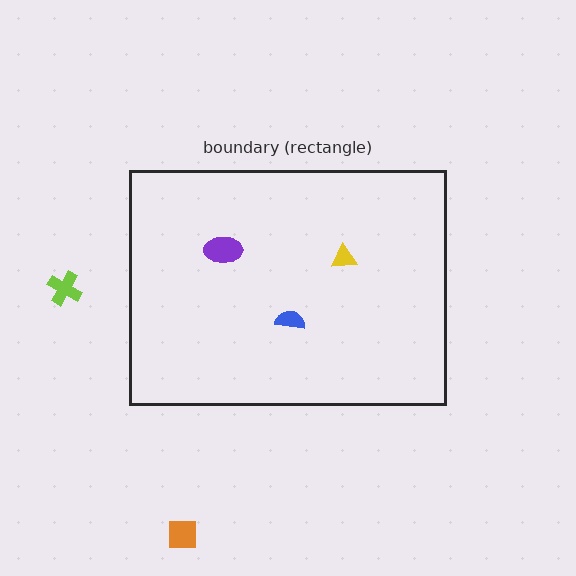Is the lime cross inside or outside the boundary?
Outside.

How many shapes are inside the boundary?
3 inside, 2 outside.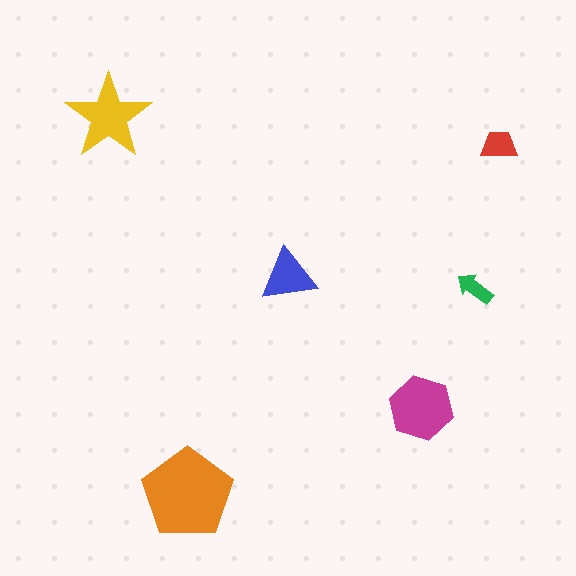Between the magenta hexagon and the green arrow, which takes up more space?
The magenta hexagon.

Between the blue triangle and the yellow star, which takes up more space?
The yellow star.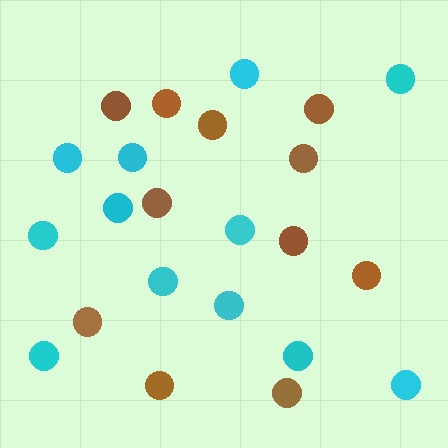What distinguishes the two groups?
There are 2 groups: one group of brown circles (11) and one group of cyan circles (12).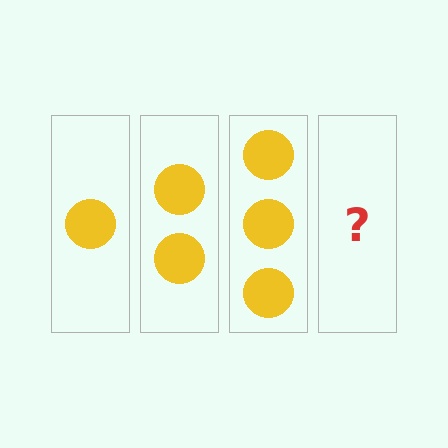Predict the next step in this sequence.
The next step is 4 circles.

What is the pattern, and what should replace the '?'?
The pattern is that each step adds one more circle. The '?' should be 4 circles.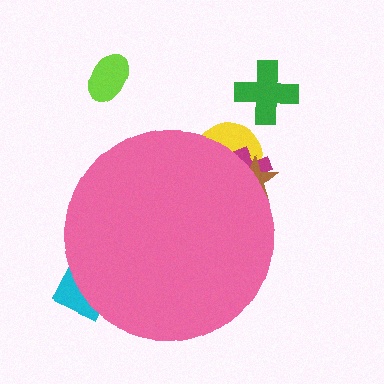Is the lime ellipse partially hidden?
No, the lime ellipse is fully visible.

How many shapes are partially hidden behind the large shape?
4 shapes are partially hidden.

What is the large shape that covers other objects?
A pink circle.